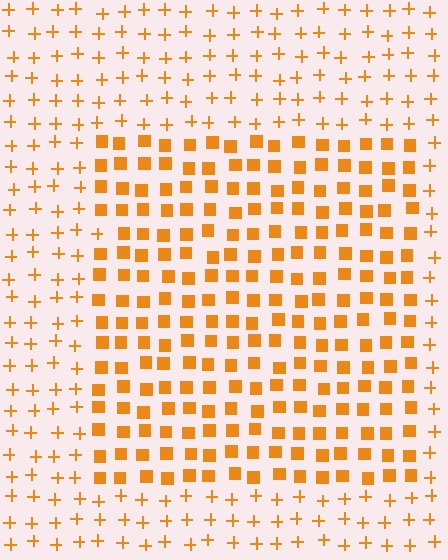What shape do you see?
I see a rectangle.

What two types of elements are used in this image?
The image uses squares inside the rectangle region and plus signs outside it.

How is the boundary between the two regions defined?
The boundary is defined by a change in element shape: squares inside vs. plus signs outside. All elements share the same color and spacing.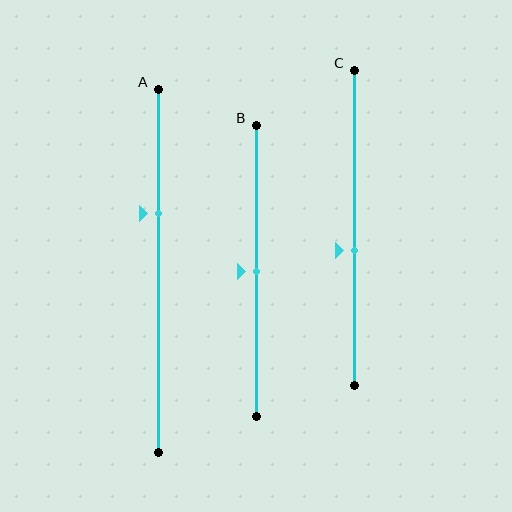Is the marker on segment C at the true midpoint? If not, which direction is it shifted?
No, the marker on segment C is shifted downward by about 7% of the segment length.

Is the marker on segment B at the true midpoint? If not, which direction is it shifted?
Yes, the marker on segment B is at the true midpoint.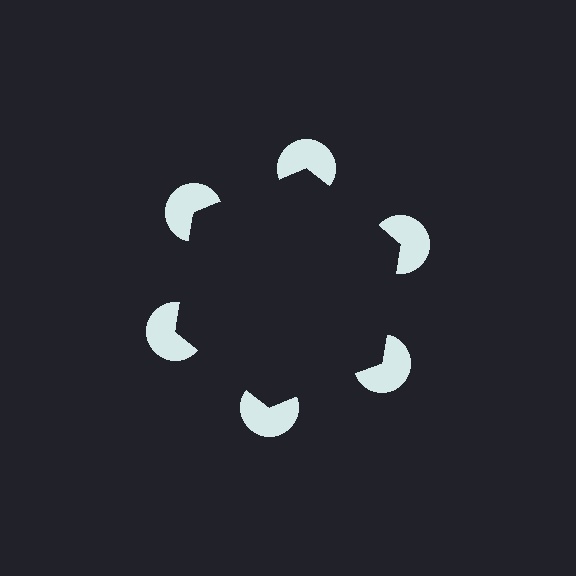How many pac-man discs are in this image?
There are 6 — one at each vertex of the illusory hexagon.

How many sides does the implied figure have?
6 sides.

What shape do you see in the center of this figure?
An illusory hexagon — its edges are inferred from the aligned wedge cuts in the pac-man discs, not physically drawn.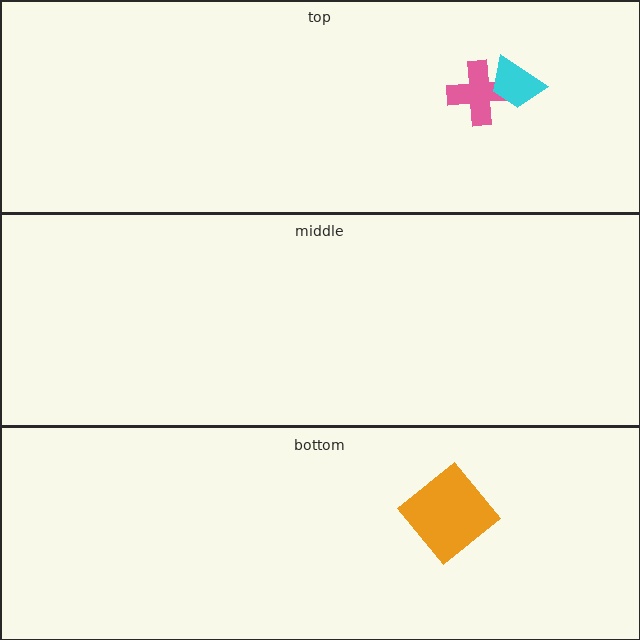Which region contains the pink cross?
The top region.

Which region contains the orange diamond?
The bottom region.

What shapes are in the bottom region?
The orange diamond.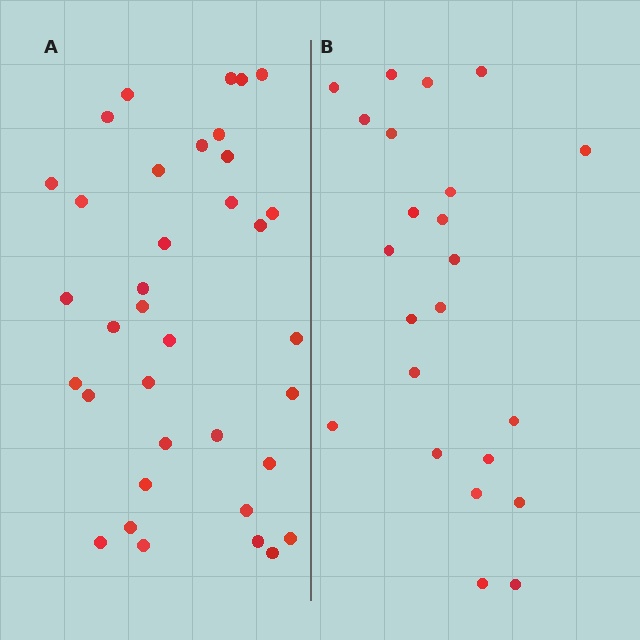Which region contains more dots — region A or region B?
Region A (the left region) has more dots.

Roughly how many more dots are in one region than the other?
Region A has approximately 15 more dots than region B.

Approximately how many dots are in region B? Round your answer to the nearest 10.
About 20 dots. (The exact count is 23, which rounds to 20.)